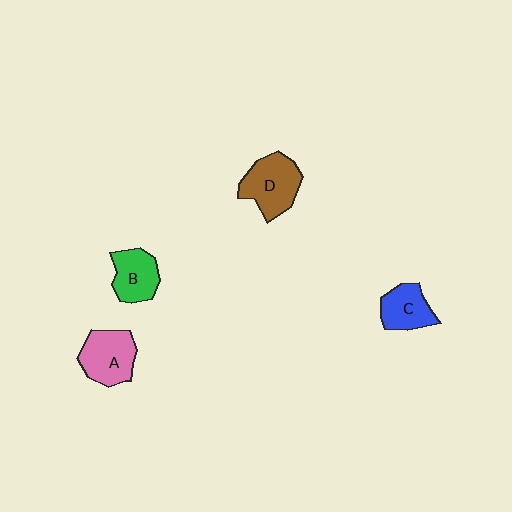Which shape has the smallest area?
Shape C (blue).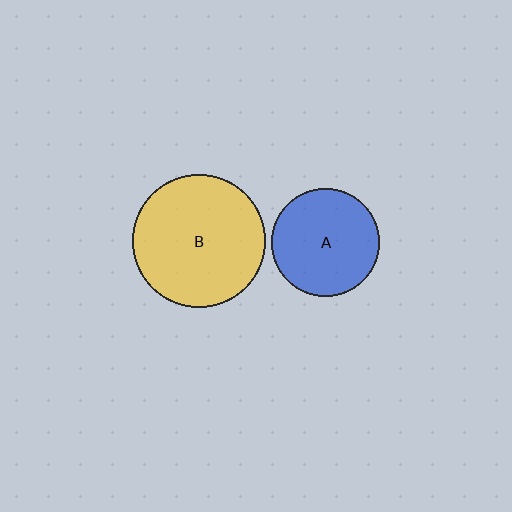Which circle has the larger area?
Circle B (yellow).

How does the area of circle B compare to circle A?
Approximately 1.5 times.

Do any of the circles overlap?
No, none of the circles overlap.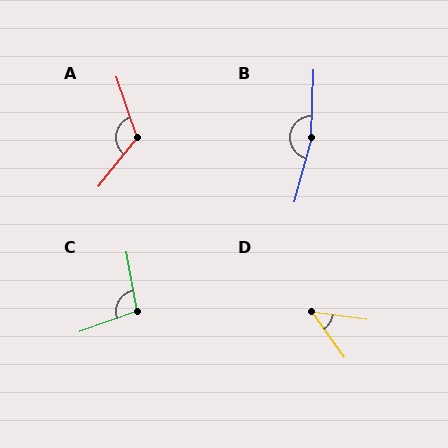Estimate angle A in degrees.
Approximately 123 degrees.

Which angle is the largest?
B, at approximately 167 degrees.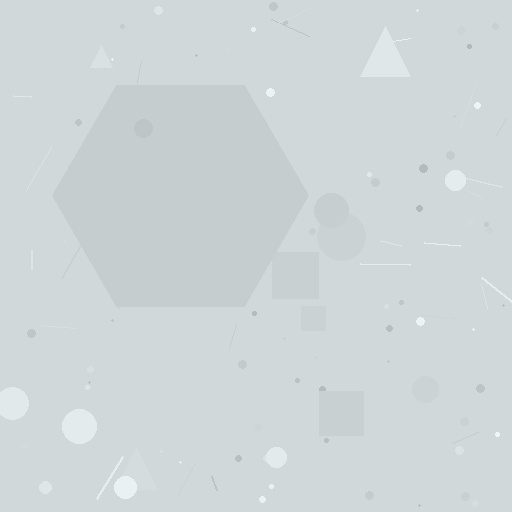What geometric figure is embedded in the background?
A hexagon is embedded in the background.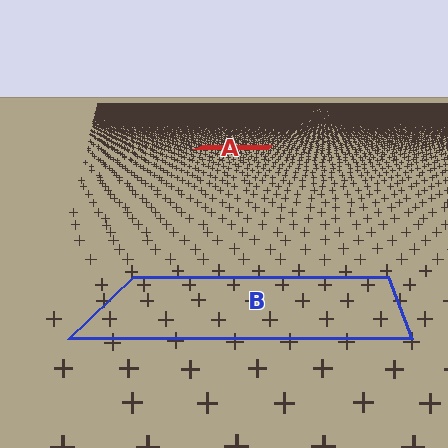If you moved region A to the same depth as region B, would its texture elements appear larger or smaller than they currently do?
They would appear larger. At a closer depth, the same texture elements are projected at a bigger on-screen size.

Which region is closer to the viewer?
Region B is closer. The texture elements there are larger and more spread out.